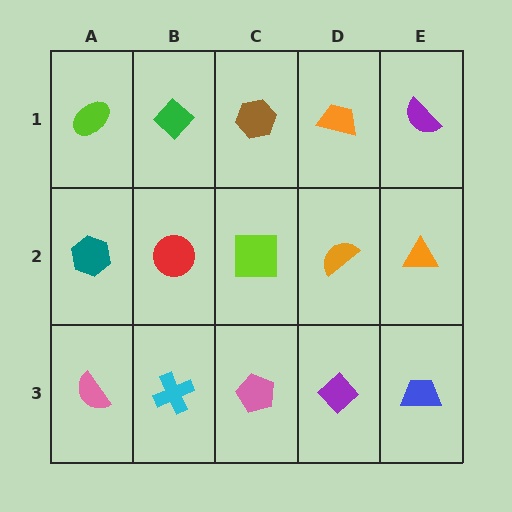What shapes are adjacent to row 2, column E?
A purple semicircle (row 1, column E), a blue trapezoid (row 3, column E), an orange semicircle (row 2, column D).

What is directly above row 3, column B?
A red circle.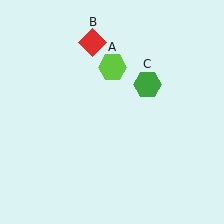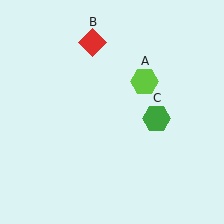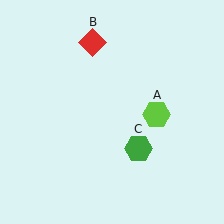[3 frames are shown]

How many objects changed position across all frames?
2 objects changed position: lime hexagon (object A), green hexagon (object C).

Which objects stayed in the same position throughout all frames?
Red diamond (object B) remained stationary.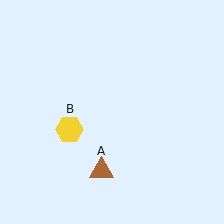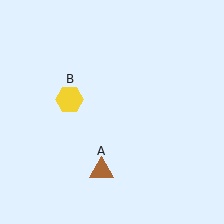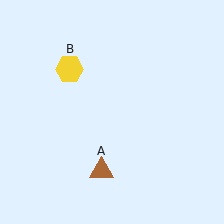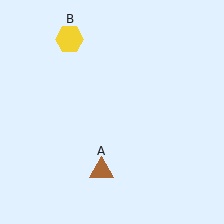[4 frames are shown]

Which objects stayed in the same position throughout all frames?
Brown triangle (object A) remained stationary.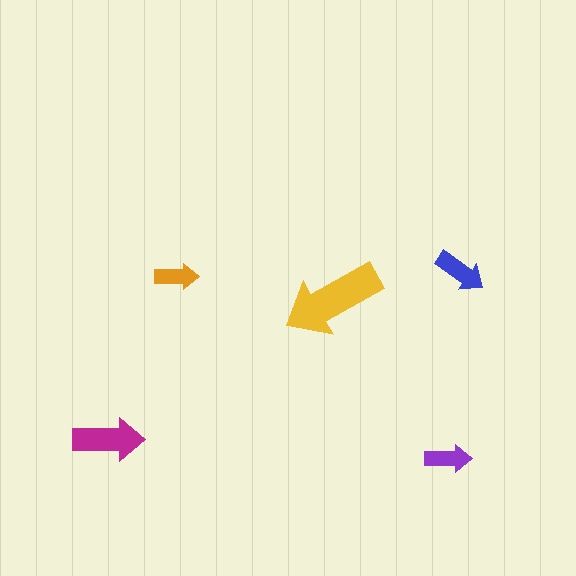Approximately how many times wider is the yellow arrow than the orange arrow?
About 2.5 times wider.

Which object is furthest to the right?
The blue arrow is rightmost.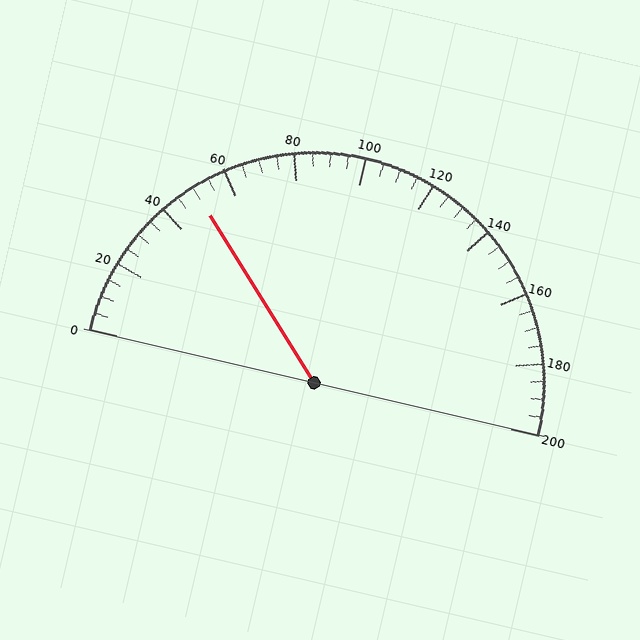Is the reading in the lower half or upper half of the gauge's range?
The reading is in the lower half of the range (0 to 200).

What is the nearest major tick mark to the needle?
The nearest major tick mark is 40.